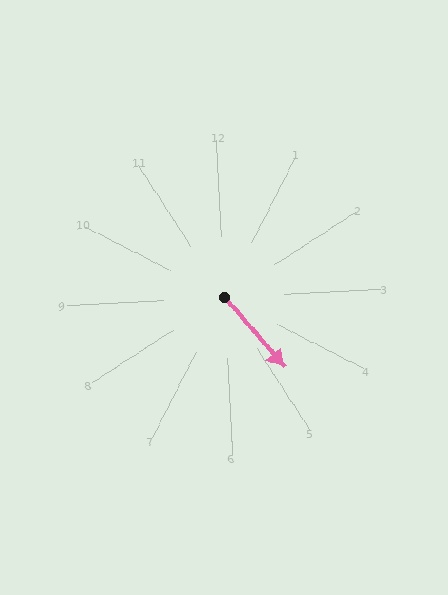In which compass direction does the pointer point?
Southeast.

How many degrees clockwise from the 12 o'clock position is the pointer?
Approximately 142 degrees.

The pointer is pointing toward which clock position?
Roughly 5 o'clock.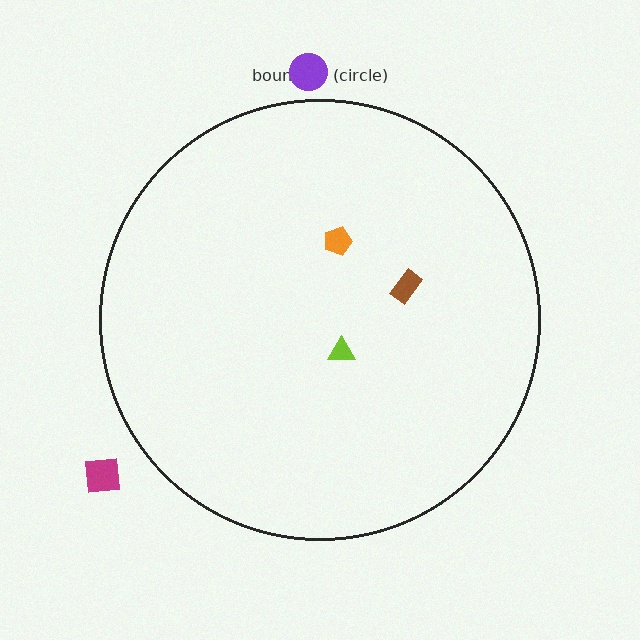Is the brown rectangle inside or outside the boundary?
Inside.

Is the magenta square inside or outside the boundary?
Outside.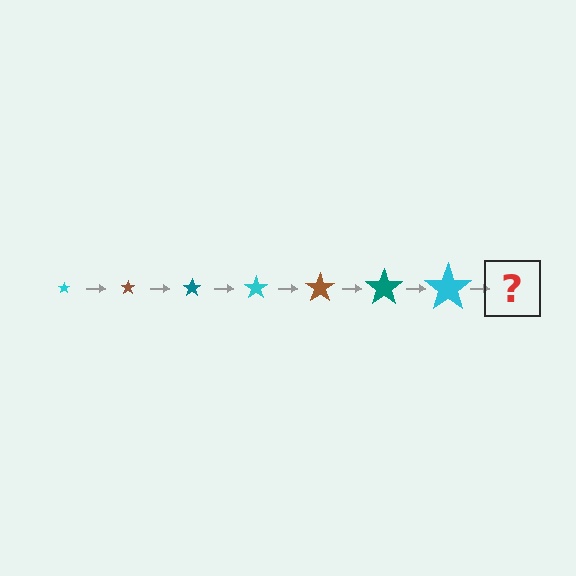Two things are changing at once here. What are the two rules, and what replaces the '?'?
The two rules are that the star grows larger each step and the color cycles through cyan, brown, and teal. The '?' should be a brown star, larger than the previous one.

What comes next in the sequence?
The next element should be a brown star, larger than the previous one.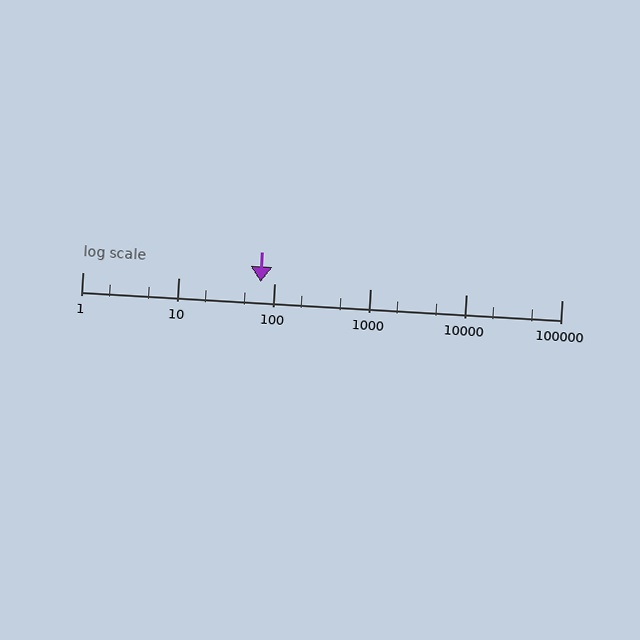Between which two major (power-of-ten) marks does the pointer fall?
The pointer is between 10 and 100.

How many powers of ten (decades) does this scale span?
The scale spans 5 decades, from 1 to 100000.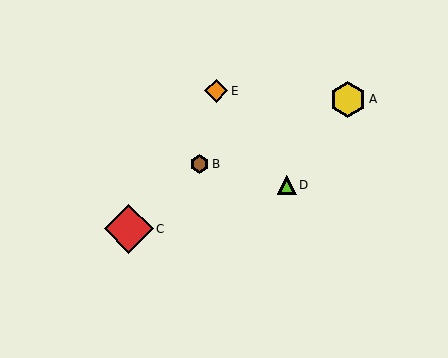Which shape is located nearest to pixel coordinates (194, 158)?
The brown hexagon (labeled B) at (199, 164) is nearest to that location.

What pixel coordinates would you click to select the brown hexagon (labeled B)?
Click at (199, 164) to select the brown hexagon B.